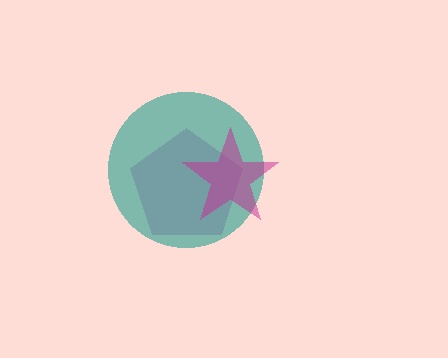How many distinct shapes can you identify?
There are 3 distinct shapes: a pink pentagon, a teal circle, a magenta star.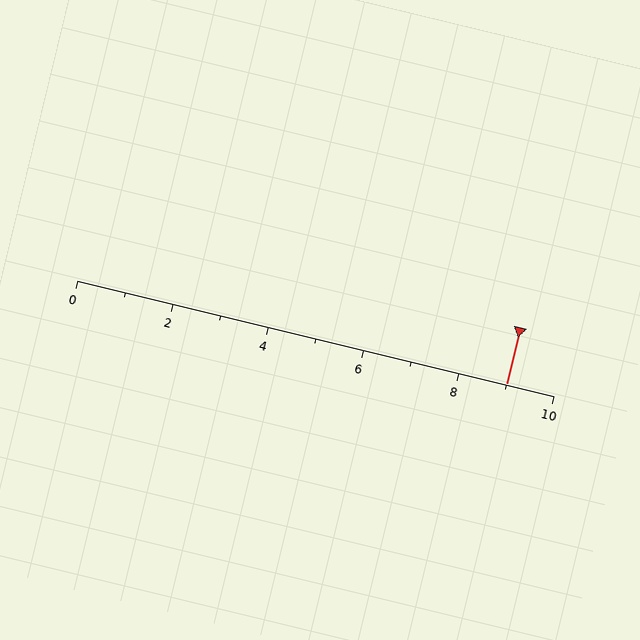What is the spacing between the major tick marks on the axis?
The major ticks are spaced 2 apart.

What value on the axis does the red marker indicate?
The marker indicates approximately 9.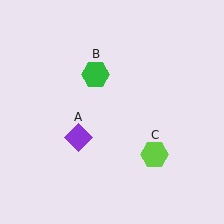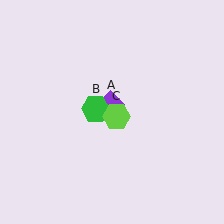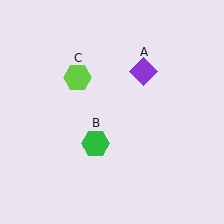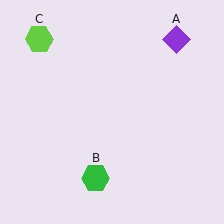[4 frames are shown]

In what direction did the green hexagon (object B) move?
The green hexagon (object B) moved down.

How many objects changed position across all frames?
3 objects changed position: purple diamond (object A), green hexagon (object B), lime hexagon (object C).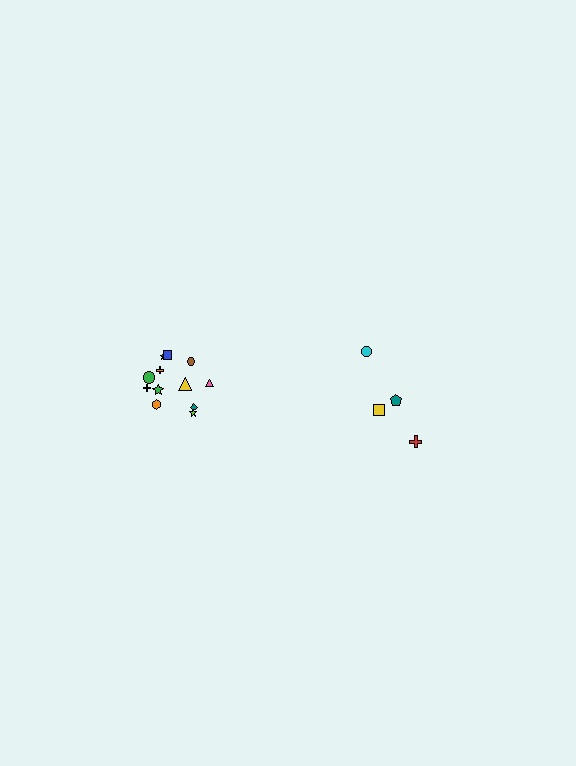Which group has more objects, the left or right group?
The left group.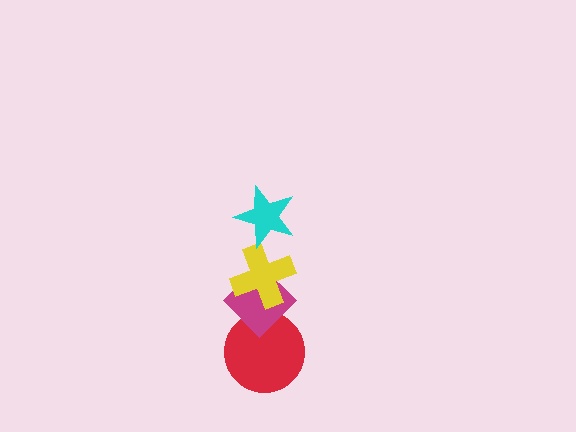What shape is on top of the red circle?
The magenta diamond is on top of the red circle.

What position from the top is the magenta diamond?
The magenta diamond is 3rd from the top.